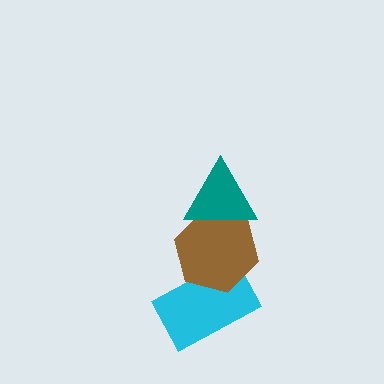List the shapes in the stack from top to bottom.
From top to bottom: the teal triangle, the brown hexagon, the cyan rectangle.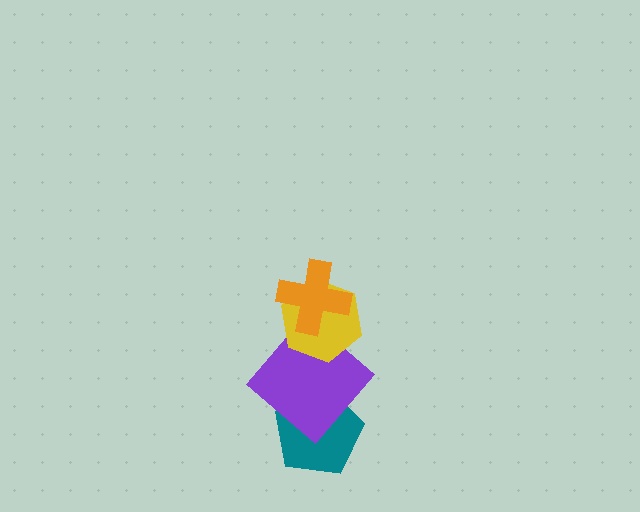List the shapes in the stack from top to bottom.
From top to bottom: the orange cross, the yellow hexagon, the purple diamond, the teal pentagon.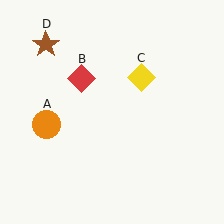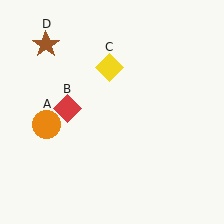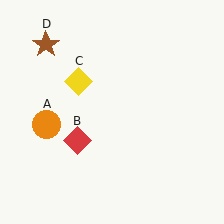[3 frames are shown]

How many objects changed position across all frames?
2 objects changed position: red diamond (object B), yellow diamond (object C).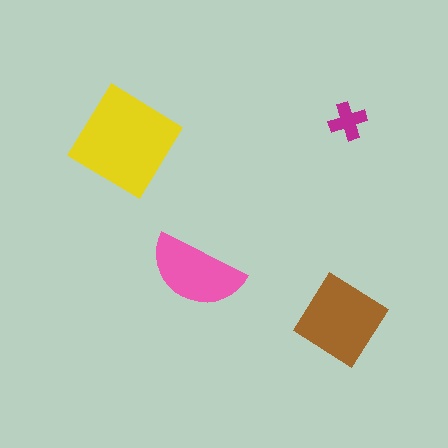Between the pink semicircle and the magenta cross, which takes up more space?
The pink semicircle.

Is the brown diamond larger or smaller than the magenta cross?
Larger.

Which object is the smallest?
The magenta cross.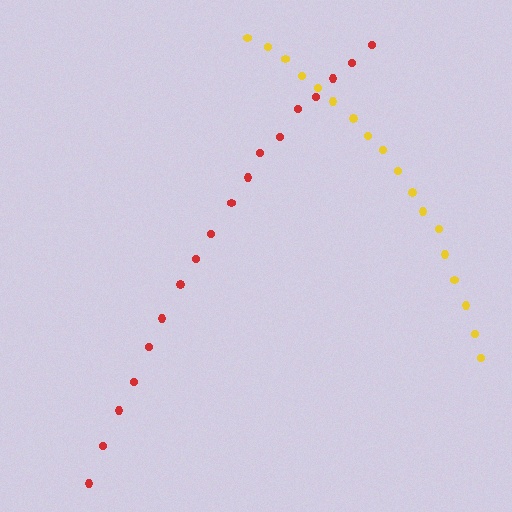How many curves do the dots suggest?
There are 2 distinct paths.